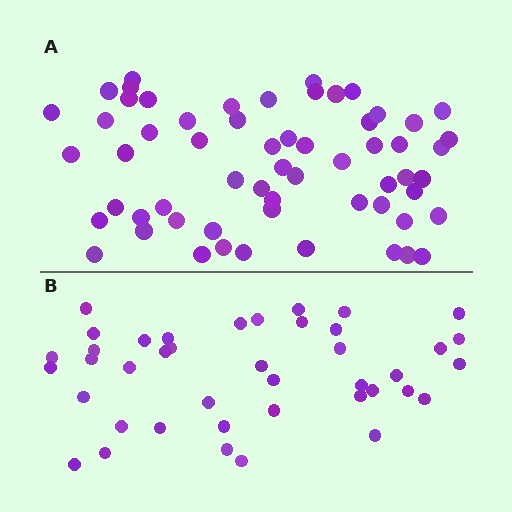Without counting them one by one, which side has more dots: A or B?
Region A (the top region) has more dots.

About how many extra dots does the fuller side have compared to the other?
Region A has approximately 20 more dots than region B.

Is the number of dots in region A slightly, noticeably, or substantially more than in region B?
Region A has substantially more. The ratio is roughly 1.5 to 1.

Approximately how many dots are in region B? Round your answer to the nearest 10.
About 40 dots. (The exact count is 41, which rounds to 40.)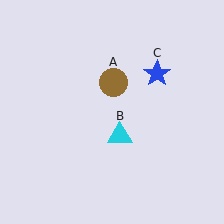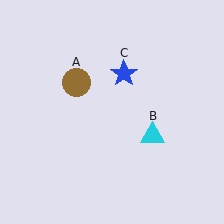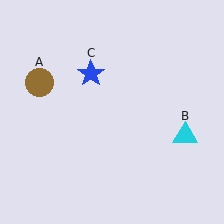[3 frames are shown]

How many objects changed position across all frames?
3 objects changed position: brown circle (object A), cyan triangle (object B), blue star (object C).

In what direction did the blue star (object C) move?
The blue star (object C) moved left.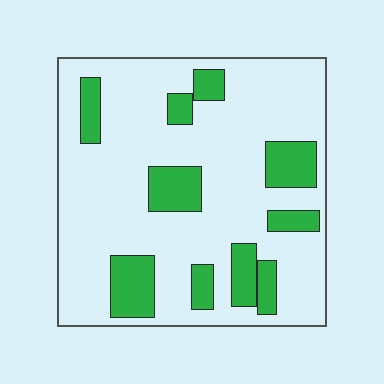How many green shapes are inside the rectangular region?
10.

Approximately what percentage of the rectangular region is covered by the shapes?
Approximately 20%.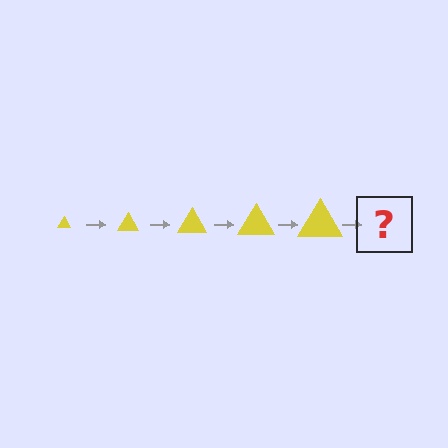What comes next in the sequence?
The next element should be a yellow triangle, larger than the previous one.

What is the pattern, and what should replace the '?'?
The pattern is that the triangle gets progressively larger each step. The '?' should be a yellow triangle, larger than the previous one.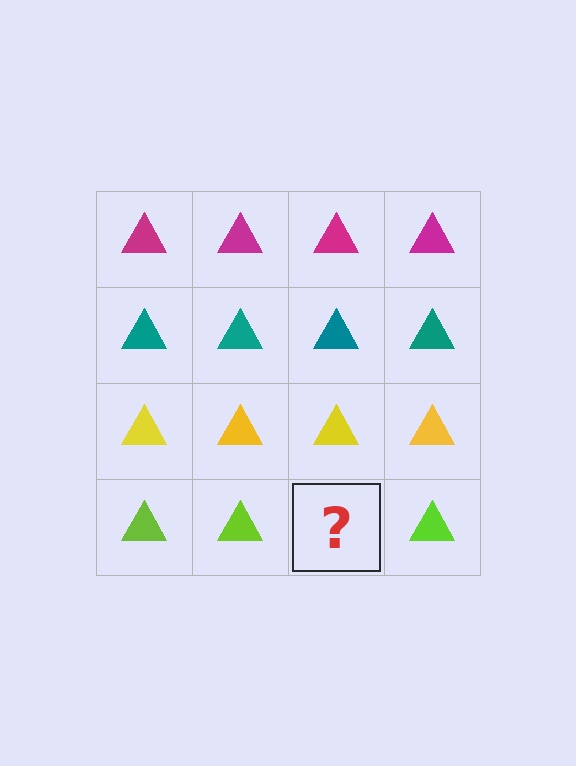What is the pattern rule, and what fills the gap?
The rule is that each row has a consistent color. The gap should be filled with a lime triangle.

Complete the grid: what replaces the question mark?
The question mark should be replaced with a lime triangle.